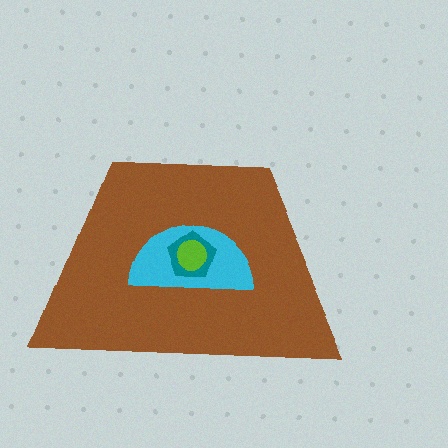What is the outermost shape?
The brown trapezoid.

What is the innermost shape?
The lime circle.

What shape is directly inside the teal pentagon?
The lime circle.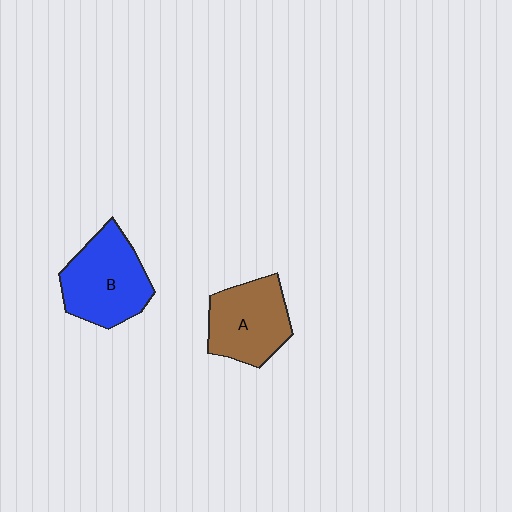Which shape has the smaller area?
Shape A (brown).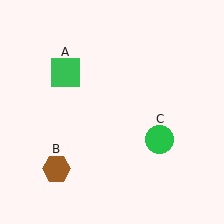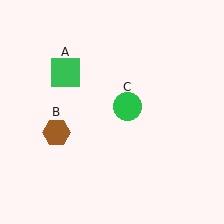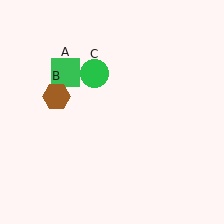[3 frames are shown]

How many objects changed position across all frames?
2 objects changed position: brown hexagon (object B), green circle (object C).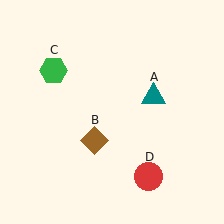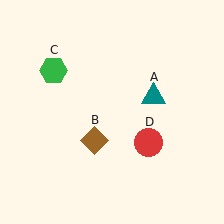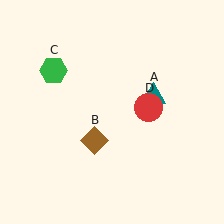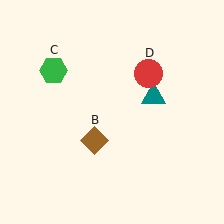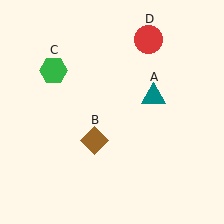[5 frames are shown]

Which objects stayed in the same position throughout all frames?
Teal triangle (object A) and brown diamond (object B) and green hexagon (object C) remained stationary.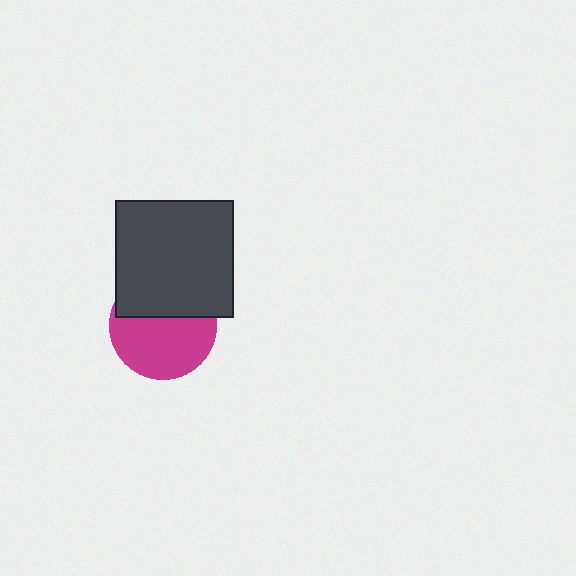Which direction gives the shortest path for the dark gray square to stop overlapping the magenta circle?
Moving up gives the shortest separation.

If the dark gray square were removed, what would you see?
You would see the complete magenta circle.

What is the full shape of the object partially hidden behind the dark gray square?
The partially hidden object is a magenta circle.